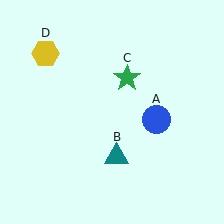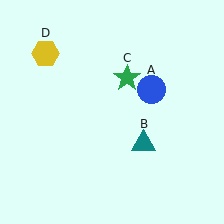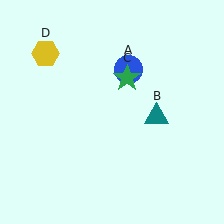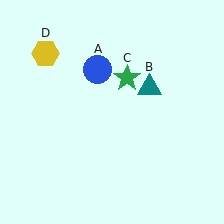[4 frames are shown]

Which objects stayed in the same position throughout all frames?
Green star (object C) and yellow hexagon (object D) remained stationary.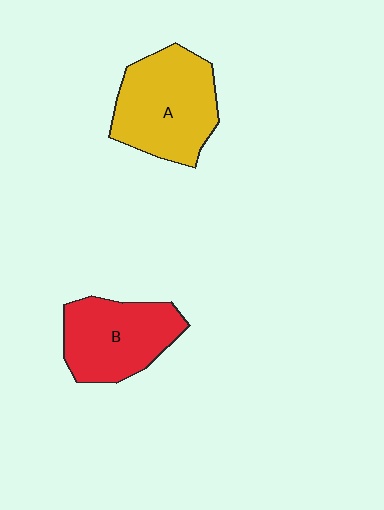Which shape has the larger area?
Shape A (yellow).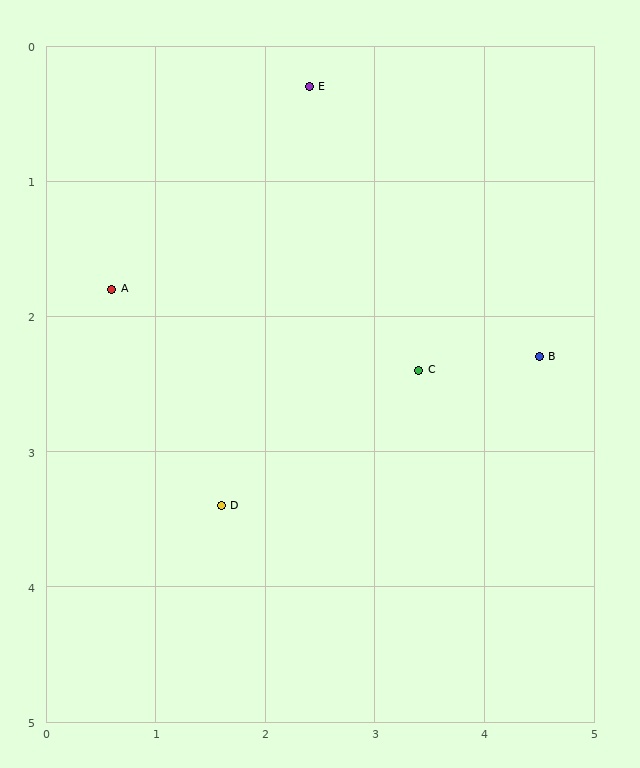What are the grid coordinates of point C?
Point C is at approximately (3.4, 2.4).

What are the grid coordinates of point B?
Point B is at approximately (4.5, 2.3).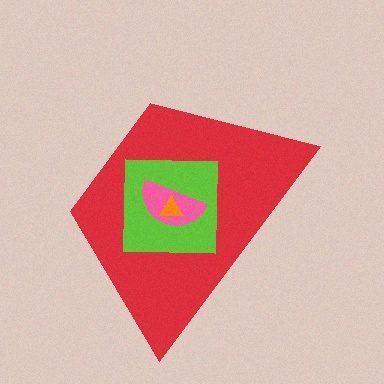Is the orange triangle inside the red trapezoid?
Yes.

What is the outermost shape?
The red trapezoid.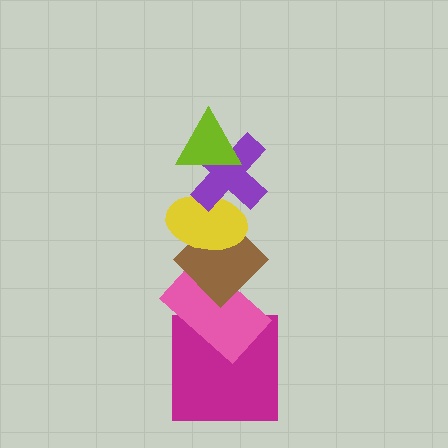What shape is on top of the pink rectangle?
The brown diamond is on top of the pink rectangle.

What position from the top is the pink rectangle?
The pink rectangle is 5th from the top.